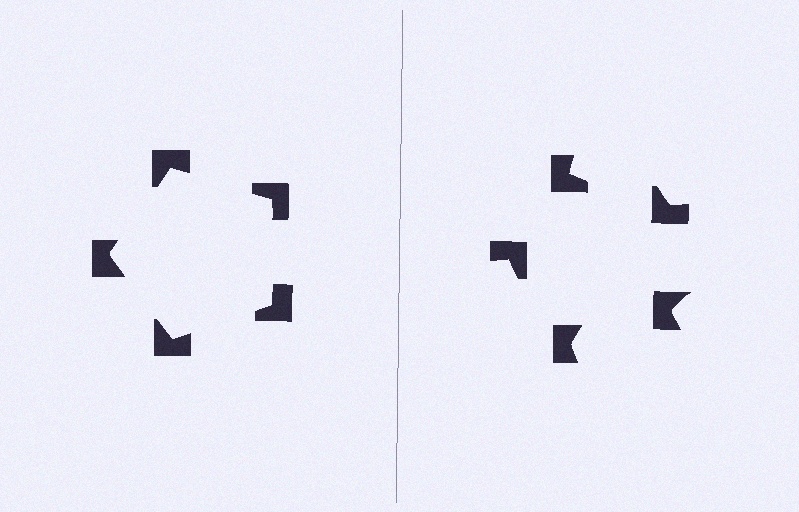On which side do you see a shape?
An illusory pentagon appears on the left side. On the right side the wedge cuts are rotated, so no coherent shape forms.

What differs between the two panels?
The notched squares are positioned identically on both sides; only the wedge orientations differ. On the left they align to a pentagon; on the right they are misaligned.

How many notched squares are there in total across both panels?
10 — 5 on each side.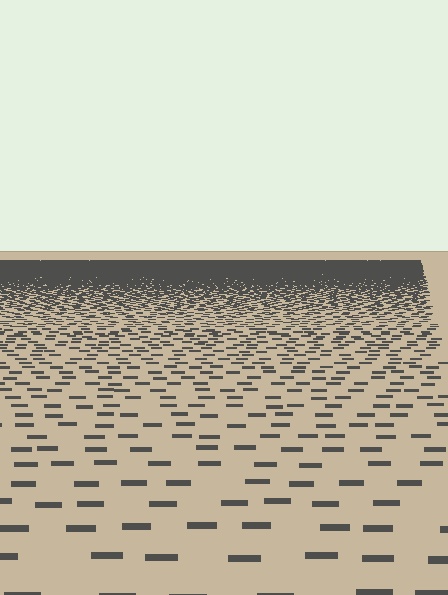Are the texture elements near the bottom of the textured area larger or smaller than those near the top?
Larger. Near the bottom, elements are closer to the viewer and appear at a bigger on-screen size.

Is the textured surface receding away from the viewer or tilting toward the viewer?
The surface is receding away from the viewer. Texture elements get smaller and denser toward the top.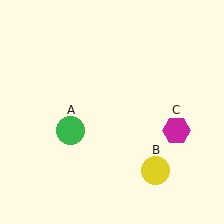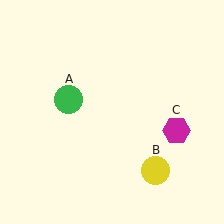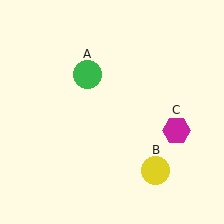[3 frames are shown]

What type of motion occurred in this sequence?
The green circle (object A) rotated clockwise around the center of the scene.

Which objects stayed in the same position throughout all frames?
Yellow circle (object B) and magenta hexagon (object C) remained stationary.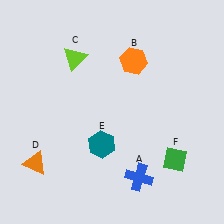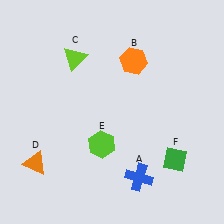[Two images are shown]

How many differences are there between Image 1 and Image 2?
There is 1 difference between the two images.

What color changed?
The hexagon (E) changed from teal in Image 1 to lime in Image 2.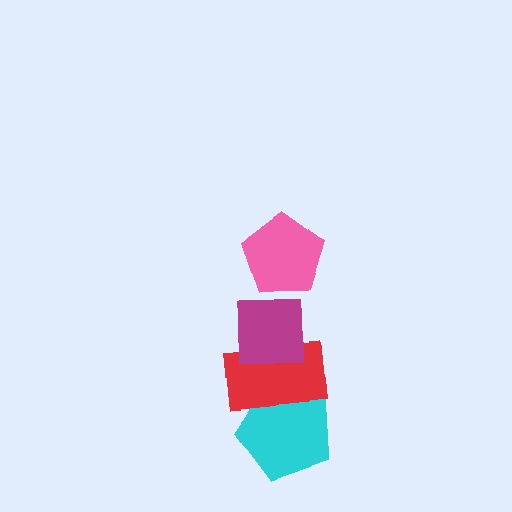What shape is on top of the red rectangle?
The magenta square is on top of the red rectangle.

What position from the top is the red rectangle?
The red rectangle is 3rd from the top.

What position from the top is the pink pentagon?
The pink pentagon is 1st from the top.